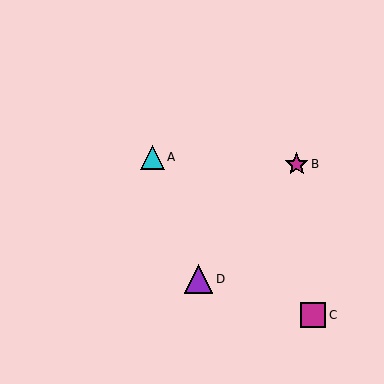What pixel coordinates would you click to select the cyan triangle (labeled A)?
Click at (152, 157) to select the cyan triangle A.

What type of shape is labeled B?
Shape B is a magenta star.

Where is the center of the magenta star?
The center of the magenta star is at (297, 164).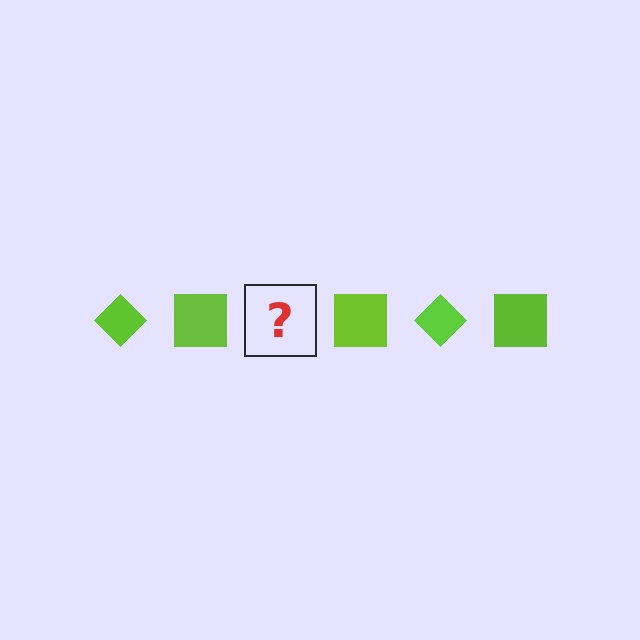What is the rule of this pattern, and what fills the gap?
The rule is that the pattern cycles through diamond, square shapes in lime. The gap should be filled with a lime diamond.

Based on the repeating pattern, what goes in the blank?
The blank should be a lime diamond.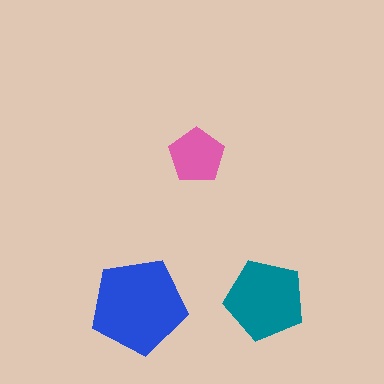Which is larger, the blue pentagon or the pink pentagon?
The blue one.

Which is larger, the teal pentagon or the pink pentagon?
The teal one.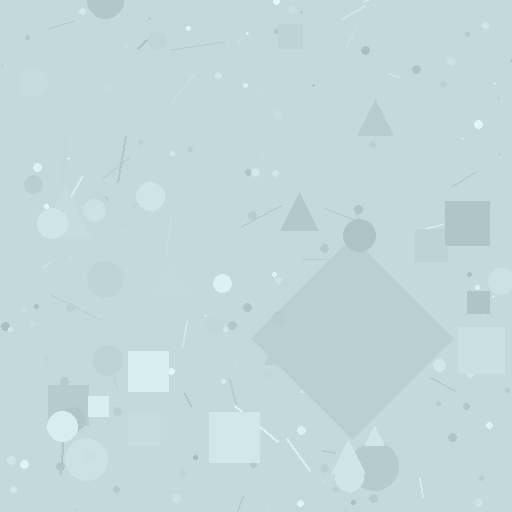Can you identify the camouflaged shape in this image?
The camouflaged shape is a diamond.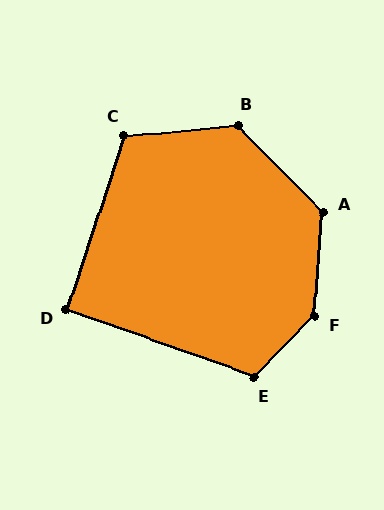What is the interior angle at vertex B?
Approximately 129 degrees (obtuse).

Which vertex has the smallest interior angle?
D, at approximately 91 degrees.